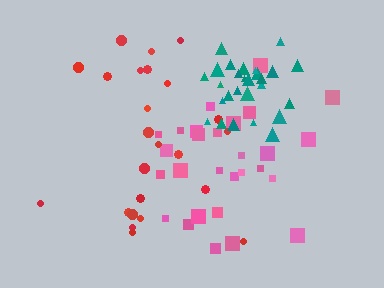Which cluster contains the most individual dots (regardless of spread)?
Pink (29).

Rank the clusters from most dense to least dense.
teal, pink, red.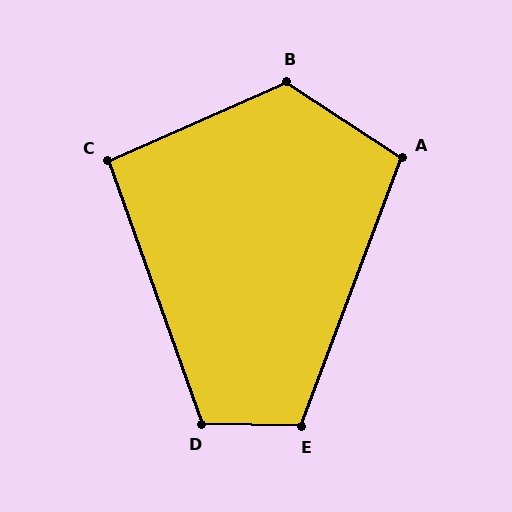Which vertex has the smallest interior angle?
C, at approximately 94 degrees.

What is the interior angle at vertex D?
Approximately 111 degrees (obtuse).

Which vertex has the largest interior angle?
B, at approximately 123 degrees.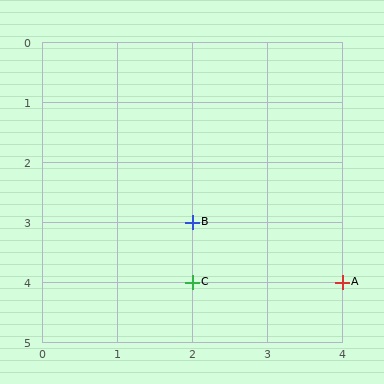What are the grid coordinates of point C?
Point C is at grid coordinates (2, 4).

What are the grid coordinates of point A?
Point A is at grid coordinates (4, 4).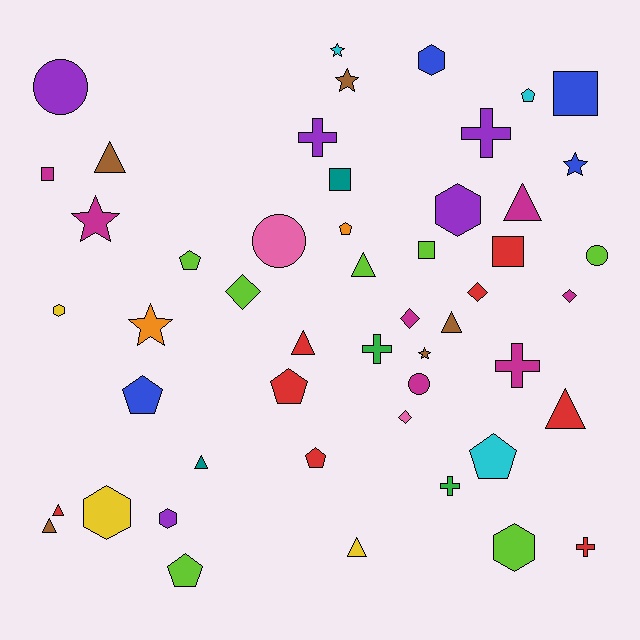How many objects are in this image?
There are 50 objects.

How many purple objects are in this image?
There are 5 purple objects.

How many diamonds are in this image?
There are 5 diamonds.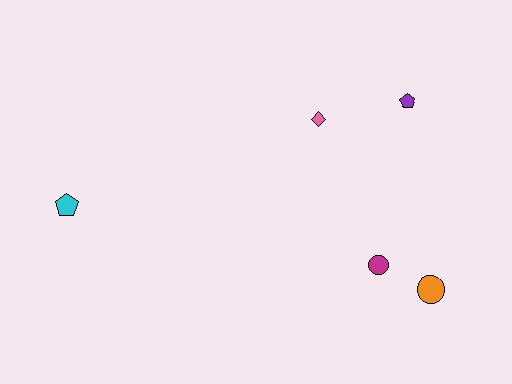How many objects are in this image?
There are 5 objects.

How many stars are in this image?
There are no stars.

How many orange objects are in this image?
There is 1 orange object.